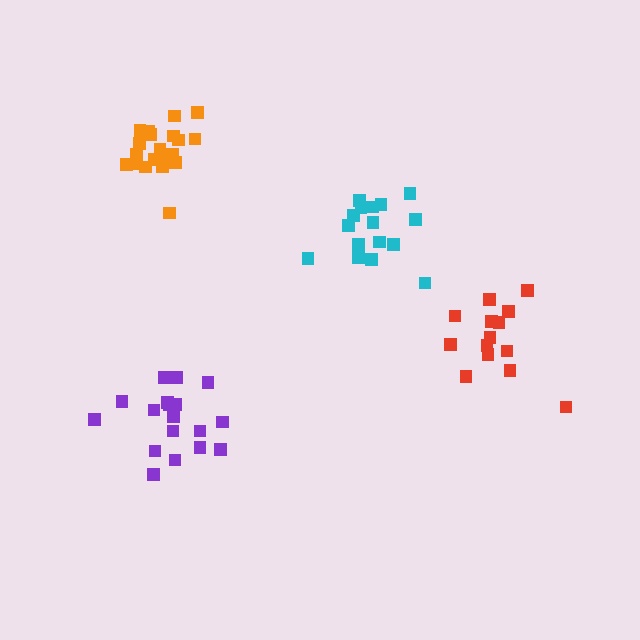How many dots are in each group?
Group 1: 16 dots, Group 2: 20 dots, Group 3: 14 dots, Group 4: 18 dots (68 total).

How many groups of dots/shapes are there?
There are 4 groups.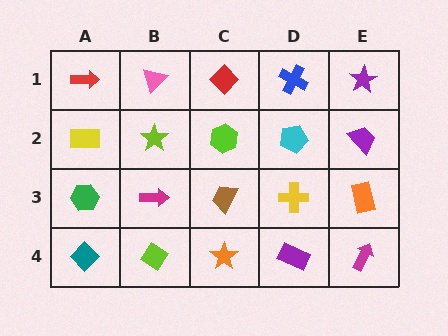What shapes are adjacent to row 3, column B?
A lime star (row 2, column B), a lime diamond (row 4, column B), a green hexagon (row 3, column A), a brown trapezoid (row 3, column C).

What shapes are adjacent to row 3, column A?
A yellow rectangle (row 2, column A), a teal diamond (row 4, column A), a magenta arrow (row 3, column B).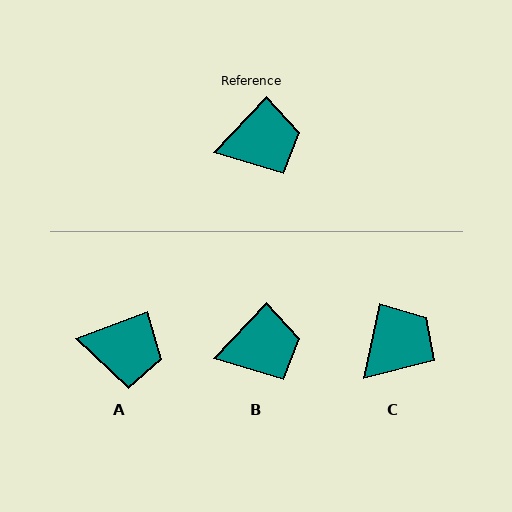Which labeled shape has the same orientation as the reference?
B.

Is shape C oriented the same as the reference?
No, it is off by about 31 degrees.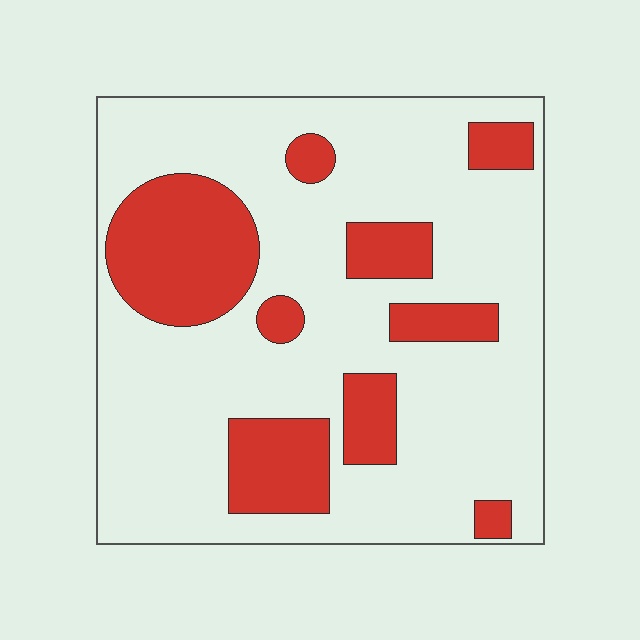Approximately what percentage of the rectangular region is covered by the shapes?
Approximately 25%.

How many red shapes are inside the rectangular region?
9.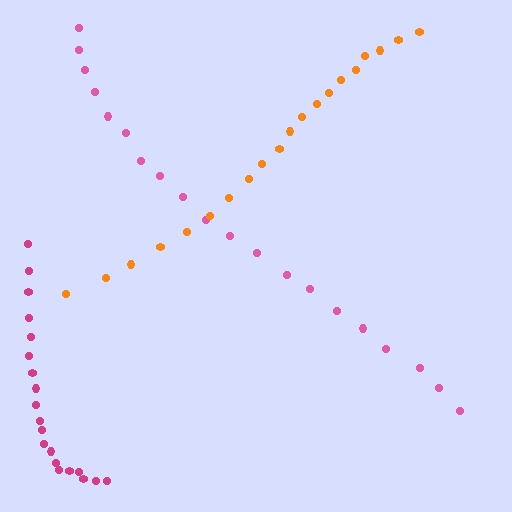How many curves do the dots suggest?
There are 3 distinct paths.